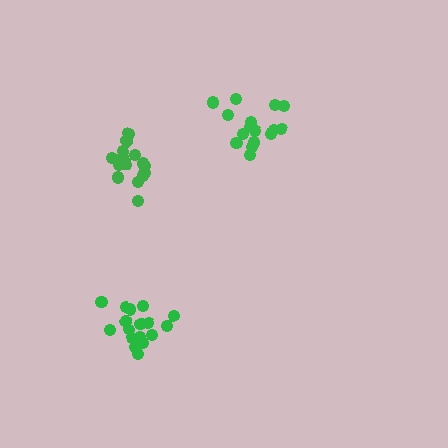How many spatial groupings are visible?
There are 3 spatial groupings.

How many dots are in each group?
Group 1: 17 dots, Group 2: 16 dots, Group 3: 16 dots (49 total).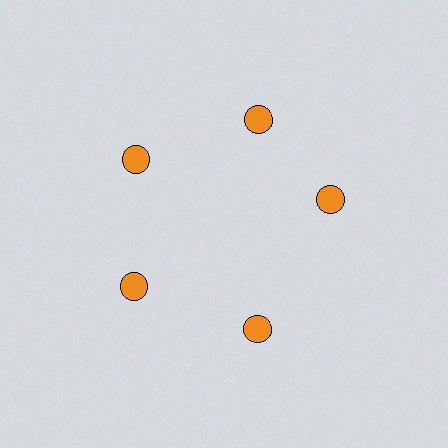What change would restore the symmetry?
The symmetry would be restored by rotating it back into even spacing with its neighbors so that all 5 circles sit at equal angles and equal distance from the center.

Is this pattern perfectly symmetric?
No. The 5 orange circles are arranged in a ring, but one element near the 3 o'clock position is rotated out of alignment along the ring, breaking the 5-fold rotational symmetry.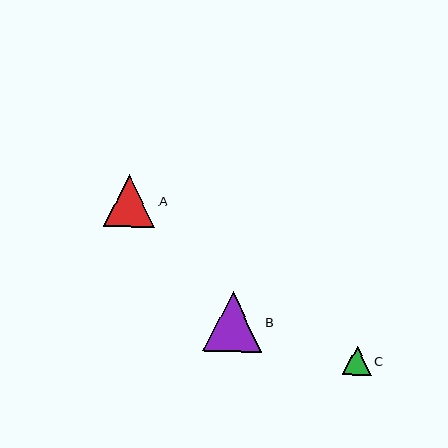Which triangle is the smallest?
Triangle C is the smallest with a size of approximately 29 pixels.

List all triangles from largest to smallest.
From largest to smallest: B, A, C.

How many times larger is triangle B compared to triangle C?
Triangle B is approximately 2.0 times the size of triangle C.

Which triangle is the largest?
Triangle B is the largest with a size of approximately 59 pixels.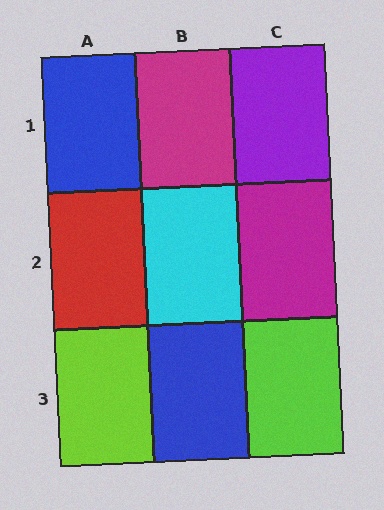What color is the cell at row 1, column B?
Magenta.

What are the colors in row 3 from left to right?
Lime, blue, lime.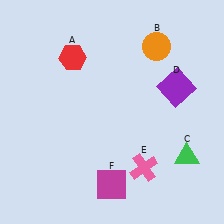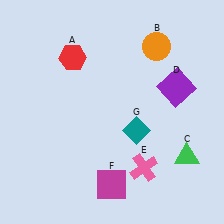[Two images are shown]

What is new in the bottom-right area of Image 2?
A teal diamond (G) was added in the bottom-right area of Image 2.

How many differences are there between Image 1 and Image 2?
There is 1 difference between the two images.